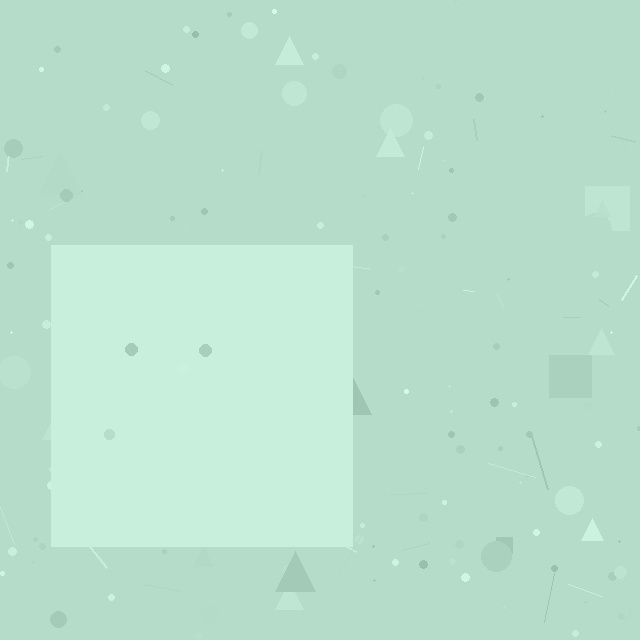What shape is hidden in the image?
A square is hidden in the image.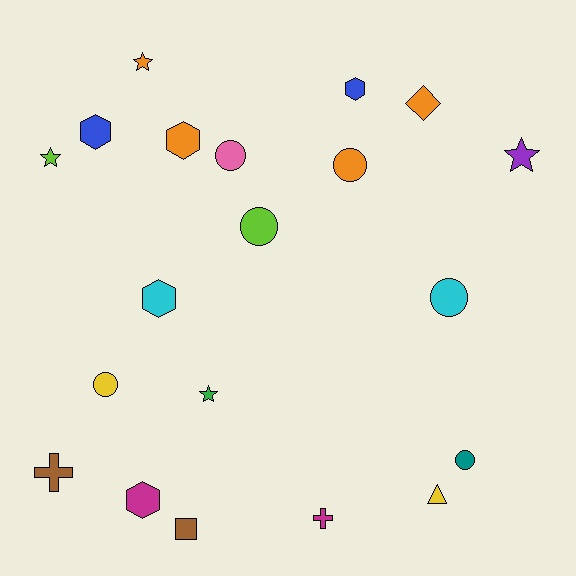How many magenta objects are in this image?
There are 2 magenta objects.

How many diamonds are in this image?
There is 1 diamond.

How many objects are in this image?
There are 20 objects.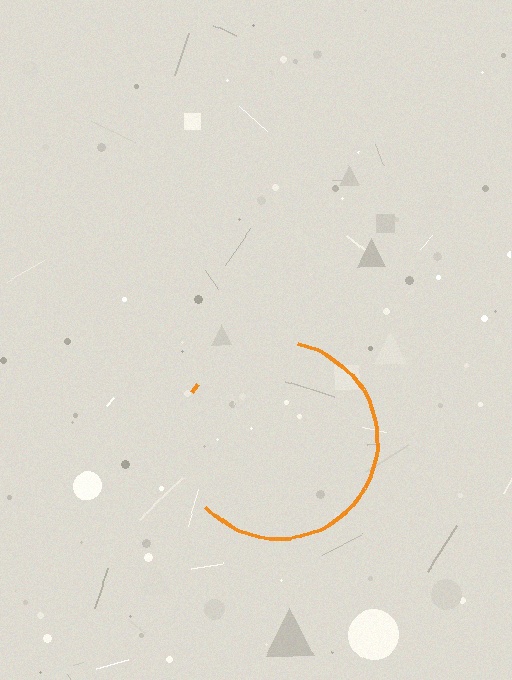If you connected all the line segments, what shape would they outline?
They would outline a circle.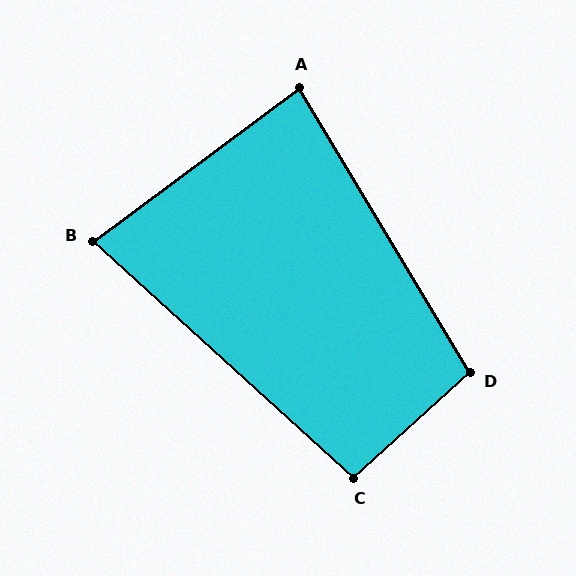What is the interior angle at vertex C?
Approximately 96 degrees (obtuse).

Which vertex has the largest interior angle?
D, at approximately 101 degrees.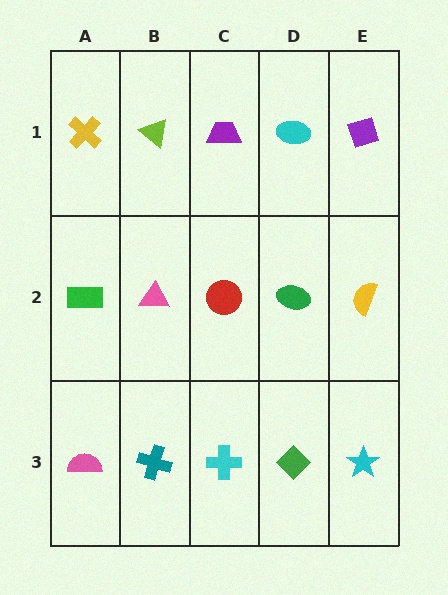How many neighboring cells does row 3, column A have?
2.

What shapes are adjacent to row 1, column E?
A yellow semicircle (row 2, column E), a cyan ellipse (row 1, column D).